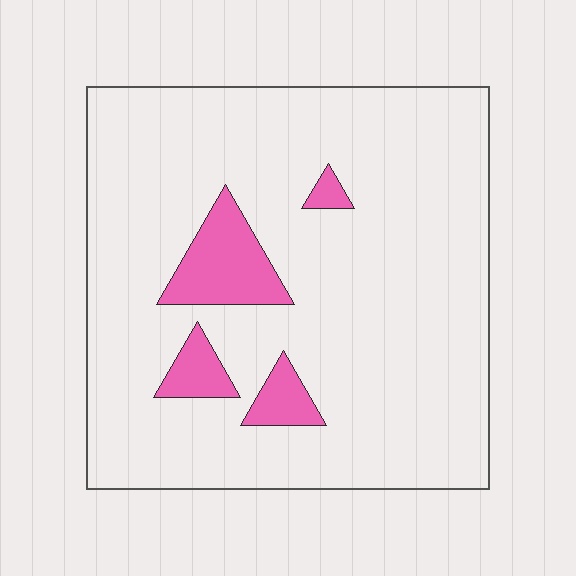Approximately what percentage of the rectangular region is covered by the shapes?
Approximately 10%.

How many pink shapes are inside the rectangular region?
4.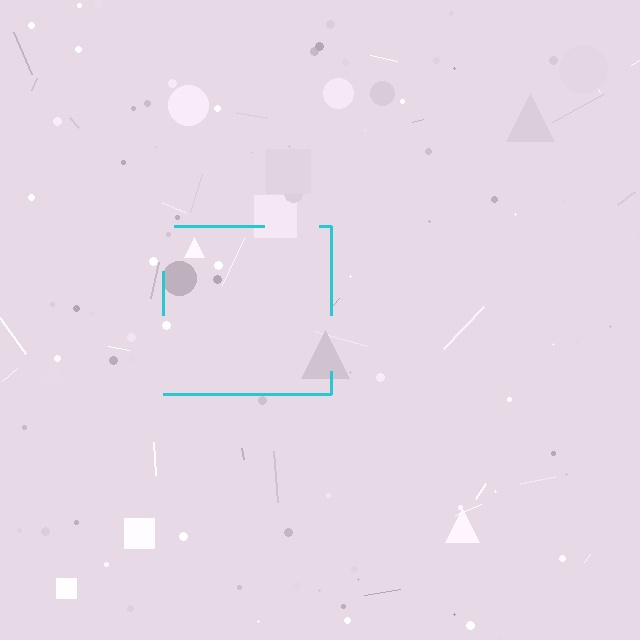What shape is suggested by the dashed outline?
The dashed outline suggests a square.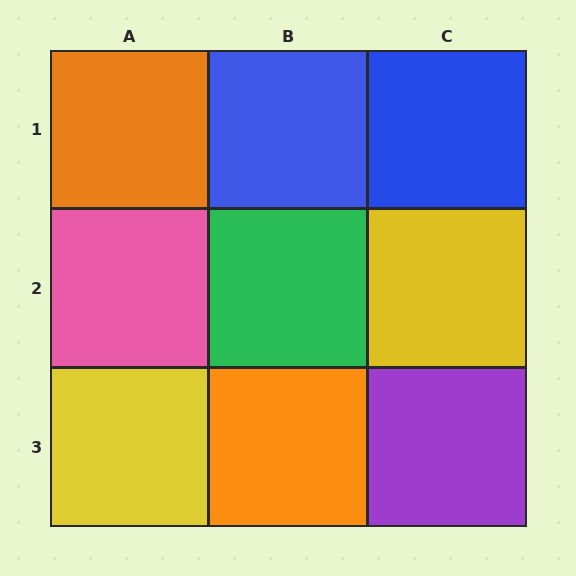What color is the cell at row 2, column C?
Yellow.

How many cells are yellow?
2 cells are yellow.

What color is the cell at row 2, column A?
Pink.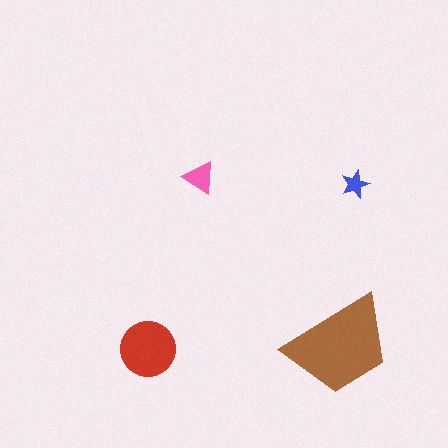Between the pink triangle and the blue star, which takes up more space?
The pink triangle.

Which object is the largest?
The brown trapezoid.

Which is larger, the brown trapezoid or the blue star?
The brown trapezoid.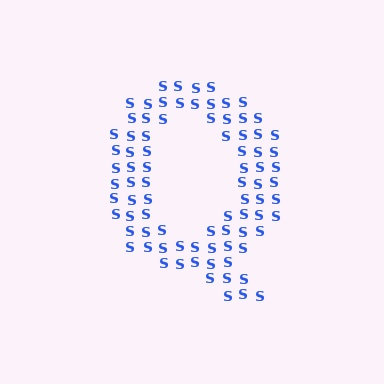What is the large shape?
The large shape is the letter Q.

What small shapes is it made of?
It is made of small letter S's.